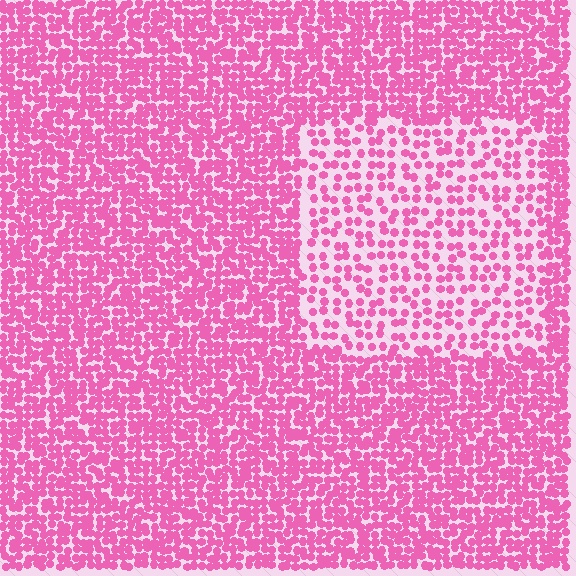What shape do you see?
I see a rectangle.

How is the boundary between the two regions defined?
The boundary is defined by a change in element density (approximately 2.1x ratio). All elements are the same color, size, and shape.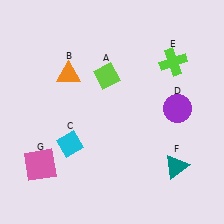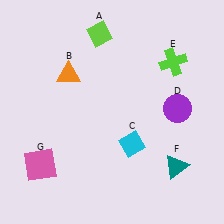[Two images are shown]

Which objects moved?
The objects that moved are: the lime diamond (A), the cyan diamond (C).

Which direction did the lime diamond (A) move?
The lime diamond (A) moved up.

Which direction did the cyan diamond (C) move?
The cyan diamond (C) moved right.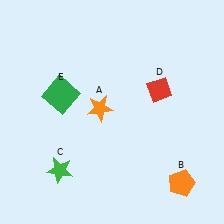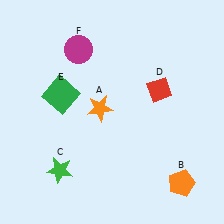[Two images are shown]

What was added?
A magenta circle (F) was added in Image 2.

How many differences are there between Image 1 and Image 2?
There is 1 difference between the two images.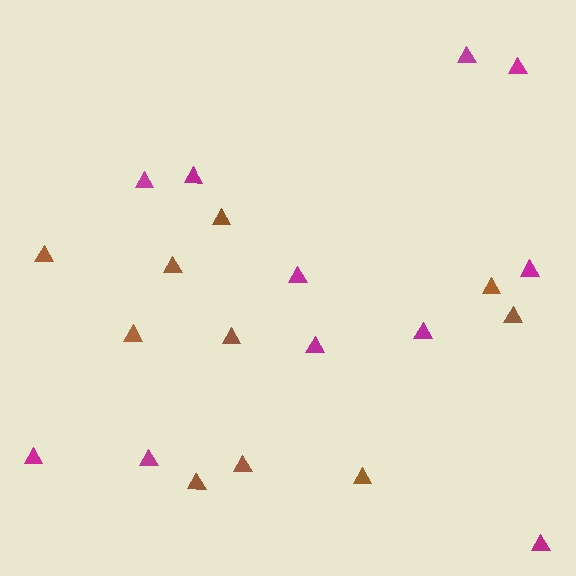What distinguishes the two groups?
There are 2 groups: one group of magenta triangles (11) and one group of brown triangles (10).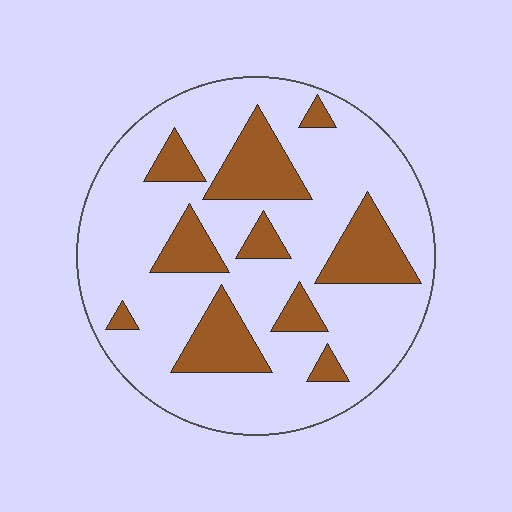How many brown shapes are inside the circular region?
10.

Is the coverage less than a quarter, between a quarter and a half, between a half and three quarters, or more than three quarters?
Less than a quarter.